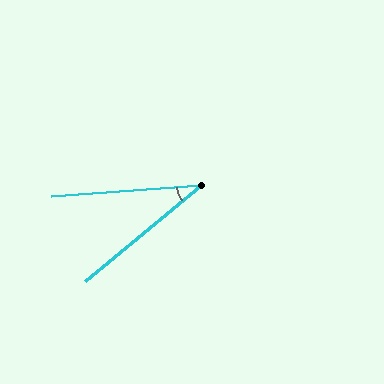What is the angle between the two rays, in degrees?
Approximately 36 degrees.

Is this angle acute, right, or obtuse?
It is acute.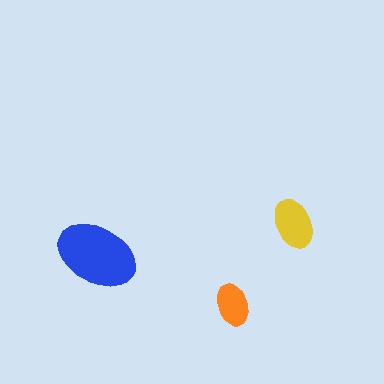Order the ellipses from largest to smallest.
the blue one, the yellow one, the orange one.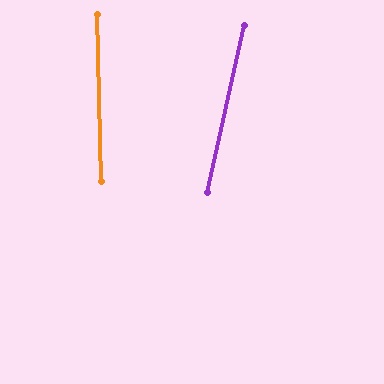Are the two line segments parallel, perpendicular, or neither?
Neither parallel nor perpendicular — they differ by about 14°.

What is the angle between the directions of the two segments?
Approximately 14 degrees.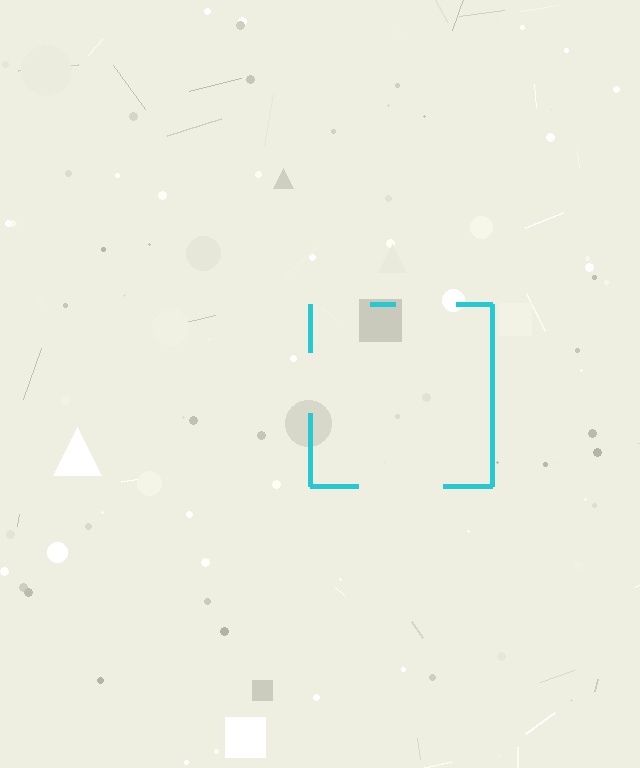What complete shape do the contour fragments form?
The contour fragments form a square.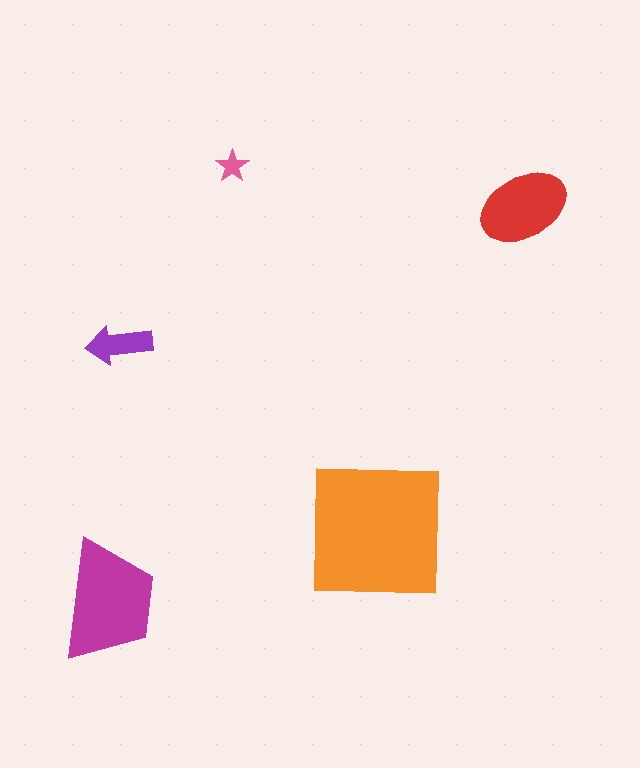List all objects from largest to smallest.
The orange square, the magenta trapezoid, the red ellipse, the purple arrow, the pink star.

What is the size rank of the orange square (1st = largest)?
1st.